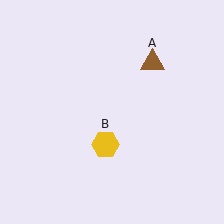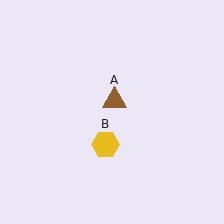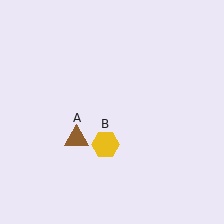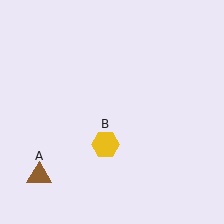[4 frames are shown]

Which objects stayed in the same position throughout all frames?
Yellow hexagon (object B) remained stationary.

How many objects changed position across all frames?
1 object changed position: brown triangle (object A).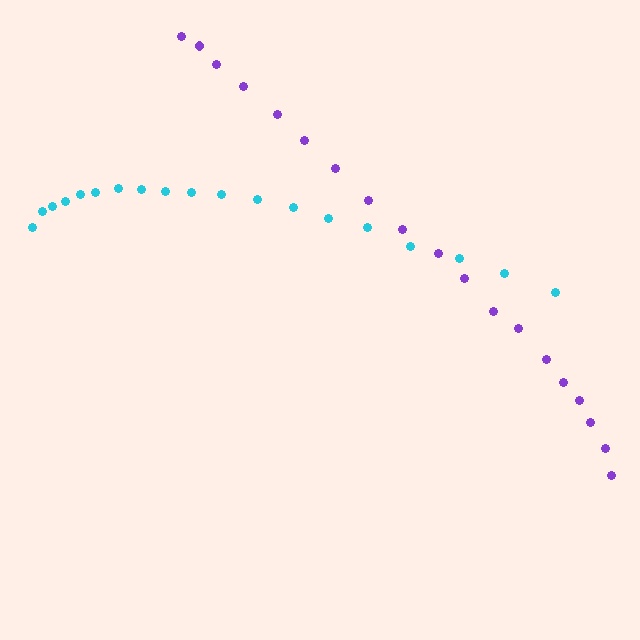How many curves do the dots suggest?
There are 2 distinct paths.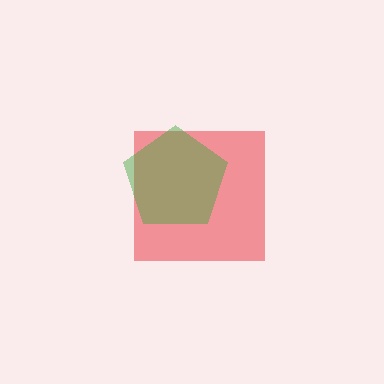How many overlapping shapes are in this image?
There are 2 overlapping shapes in the image.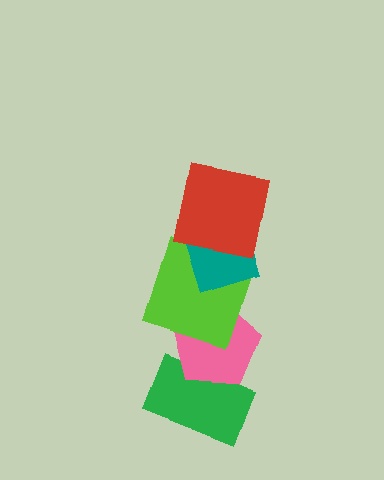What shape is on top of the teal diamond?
The red square is on top of the teal diamond.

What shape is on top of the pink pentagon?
The lime square is on top of the pink pentagon.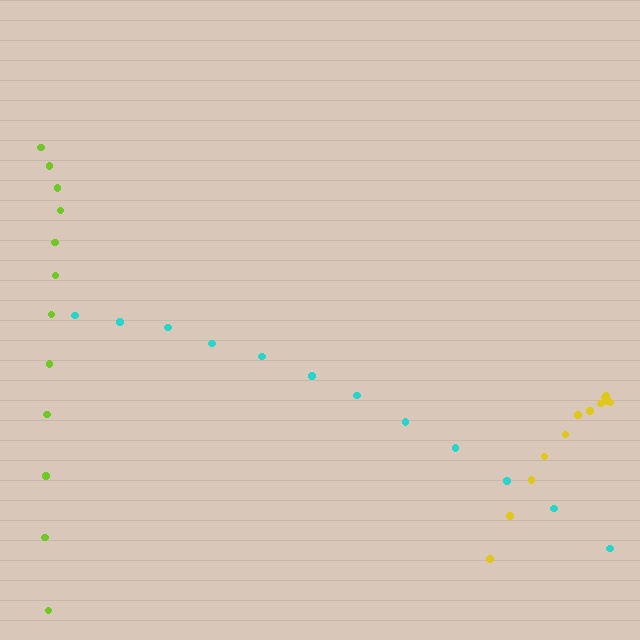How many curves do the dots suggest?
There are 3 distinct paths.